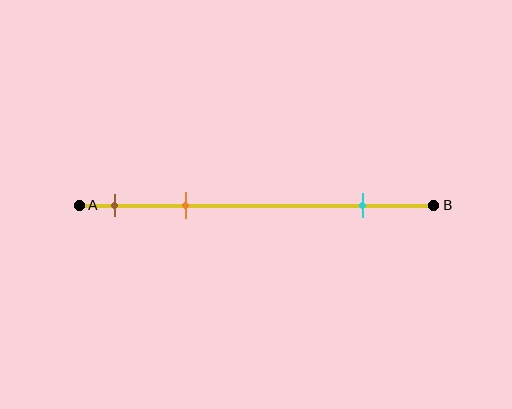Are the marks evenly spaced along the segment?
No, the marks are not evenly spaced.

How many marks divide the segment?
There are 3 marks dividing the segment.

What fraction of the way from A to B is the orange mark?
The orange mark is approximately 30% (0.3) of the way from A to B.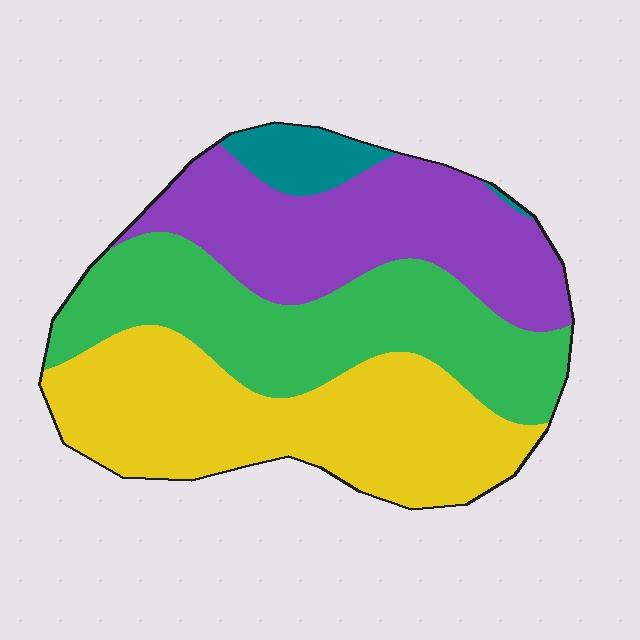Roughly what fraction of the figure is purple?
Purple takes up about one quarter (1/4) of the figure.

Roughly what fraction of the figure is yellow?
Yellow takes up about one third (1/3) of the figure.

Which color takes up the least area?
Teal, at roughly 5%.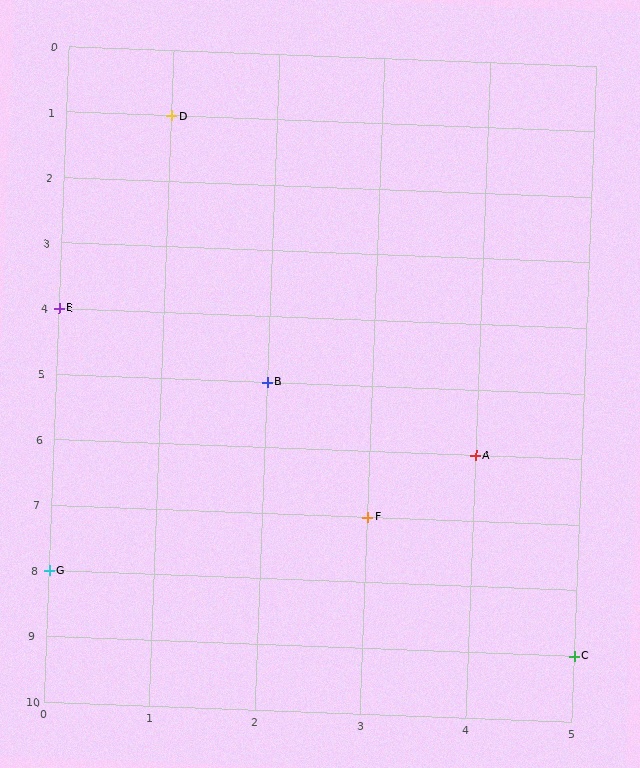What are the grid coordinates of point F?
Point F is at grid coordinates (3, 7).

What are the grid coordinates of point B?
Point B is at grid coordinates (2, 5).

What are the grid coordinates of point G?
Point G is at grid coordinates (0, 8).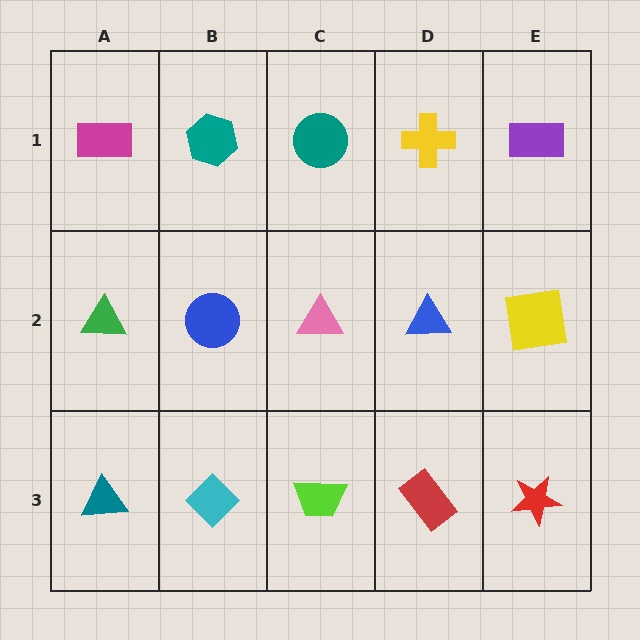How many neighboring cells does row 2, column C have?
4.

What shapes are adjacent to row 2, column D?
A yellow cross (row 1, column D), a red rectangle (row 3, column D), a pink triangle (row 2, column C), a yellow square (row 2, column E).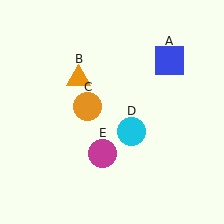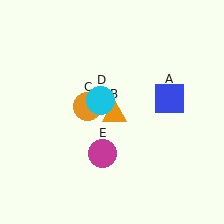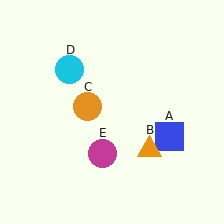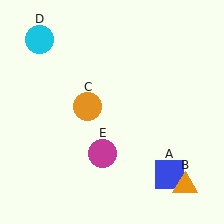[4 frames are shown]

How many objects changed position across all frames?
3 objects changed position: blue square (object A), orange triangle (object B), cyan circle (object D).